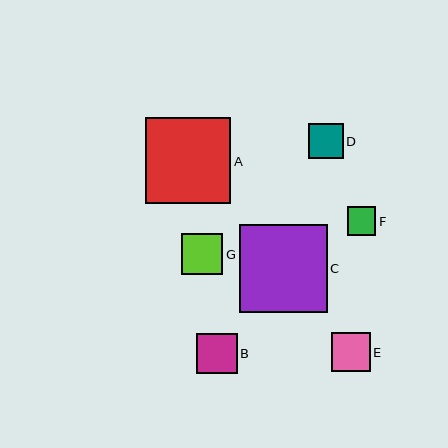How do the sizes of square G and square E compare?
Square G and square E are approximately the same size.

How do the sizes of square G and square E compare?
Square G and square E are approximately the same size.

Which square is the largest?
Square C is the largest with a size of approximately 88 pixels.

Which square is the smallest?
Square F is the smallest with a size of approximately 29 pixels.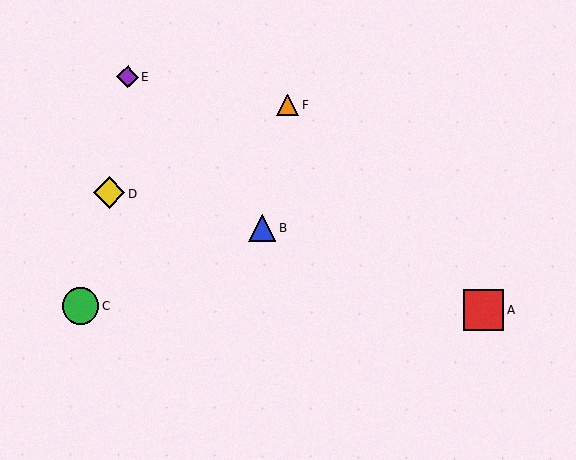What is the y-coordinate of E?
Object E is at y≈77.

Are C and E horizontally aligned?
No, C is at y≈306 and E is at y≈77.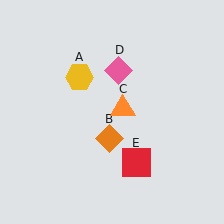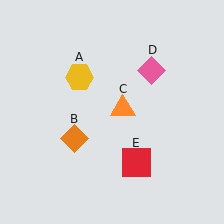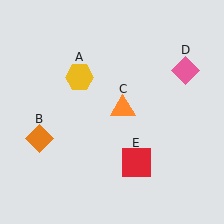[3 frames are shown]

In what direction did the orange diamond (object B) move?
The orange diamond (object B) moved left.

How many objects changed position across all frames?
2 objects changed position: orange diamond (object B), pink diamond (object D).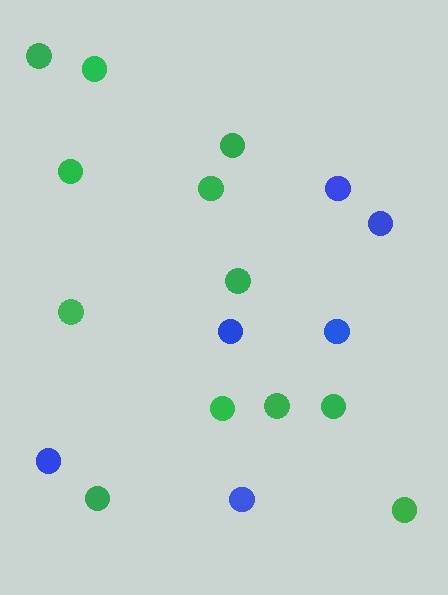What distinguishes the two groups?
There are 2 groups: one group of blue circles (6) and one group of green circles (12).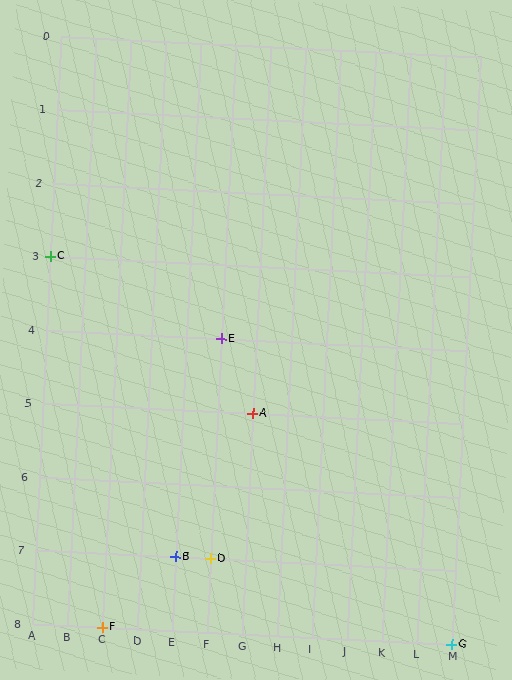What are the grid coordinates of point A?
Point A is at grid coordinates (G, 5).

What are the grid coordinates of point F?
Point F is at grid coordinates (C, 8).